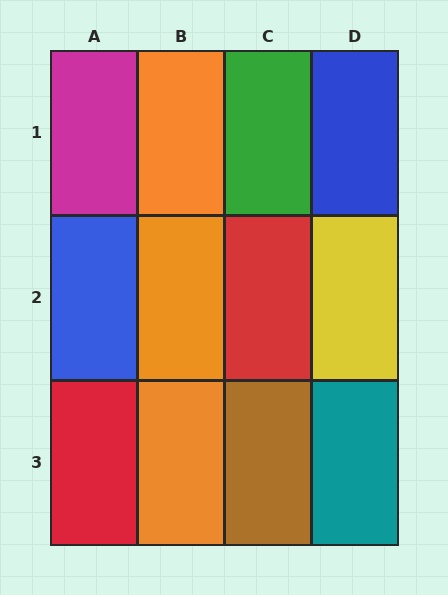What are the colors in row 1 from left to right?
Magenta, orange, green, blue.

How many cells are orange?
3 cells are orange.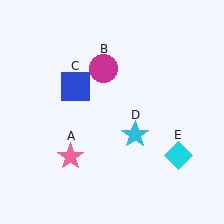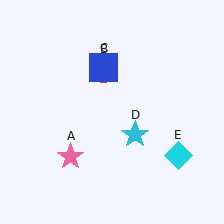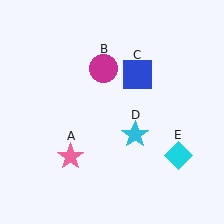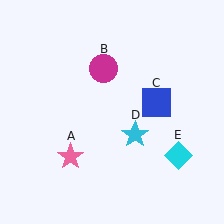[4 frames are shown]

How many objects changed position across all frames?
1 object changed position: blue square (object C).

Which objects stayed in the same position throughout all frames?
Pink star (object A) and magenta circle (object B) and cyan star (object D) and cyan diamond (object E) remained stationary.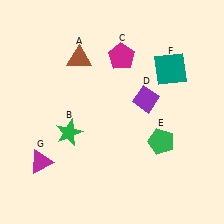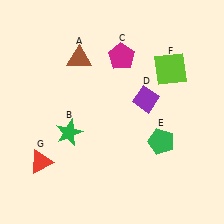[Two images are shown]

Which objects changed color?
F changed from teal to lime. G changed from magenta to red.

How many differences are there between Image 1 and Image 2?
There are 2 differences between the two images.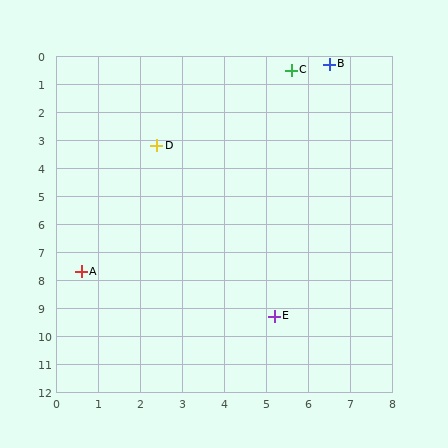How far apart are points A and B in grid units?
Points A and B are about 9.5 grid units apart.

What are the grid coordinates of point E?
Point E is at approximately (5.2, 9.3).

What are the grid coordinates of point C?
Point C is at approximately (5.6, 0.5).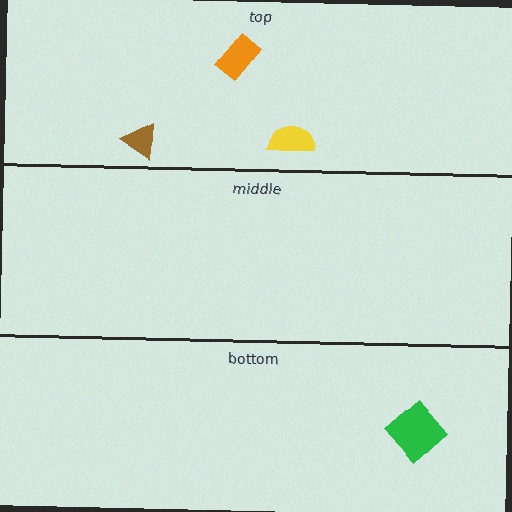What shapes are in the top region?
The yellow semicircle, the orange rectangle, the brown triangle.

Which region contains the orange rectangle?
The top region.